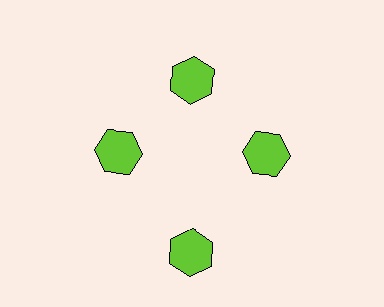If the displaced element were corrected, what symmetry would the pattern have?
It would have 4-fold rotational symmetry — the pattern would map onto itself every 90 degrees.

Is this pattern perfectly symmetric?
No. The 4 lime hexagons are arranged in a ring, but one element near the 6 o'clock position is pushed outward from the center, breaking the 4-fold rotational symmetry.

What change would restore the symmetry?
The symmetry would be restored by moving it inward, back onto the ring so that all 4 hexagons sit at equal angles and equal distance from the center.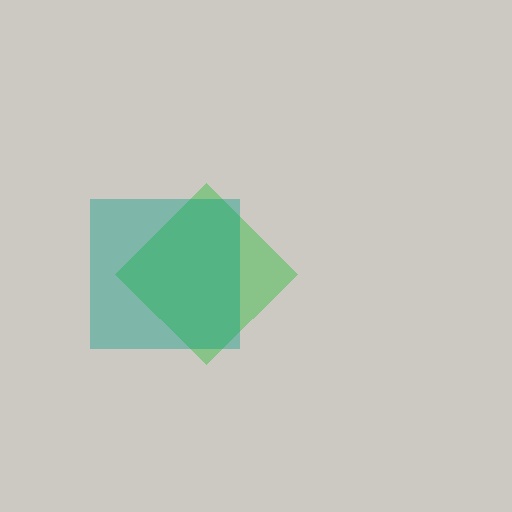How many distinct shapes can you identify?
There are 2 distinct shapes: a green diamond, a teal square.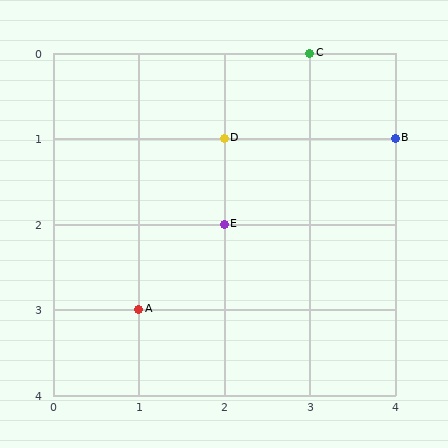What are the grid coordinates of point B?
Point B is at grid coordinates (4, 1).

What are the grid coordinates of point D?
Point D is at grid coordinates (2, 1).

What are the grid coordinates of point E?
Point E is at grid coordinates (2, 2).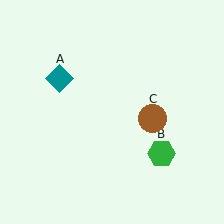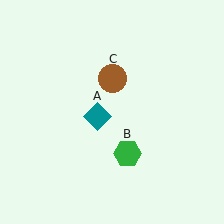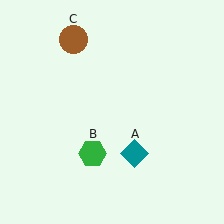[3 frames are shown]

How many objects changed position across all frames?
3 objects changed position: teal diamond (object A), green hexagon (object B), brown circle (object C).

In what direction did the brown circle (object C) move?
The brown circle (object C) moved up and to the left.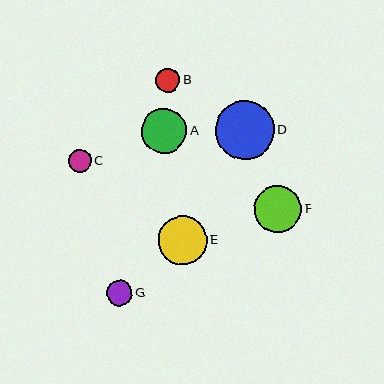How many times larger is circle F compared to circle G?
Circle F is approximately 1.8 times the size of circle G.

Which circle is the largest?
Circle D is the largest with a size of approximately 59 pixels.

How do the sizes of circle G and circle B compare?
Circle G and circle B are approximately the same size.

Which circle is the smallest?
Circle C is the smallest with a size of approximately 23 pixels.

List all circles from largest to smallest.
From largest to smallest: D, E, F, A, G, B, C.